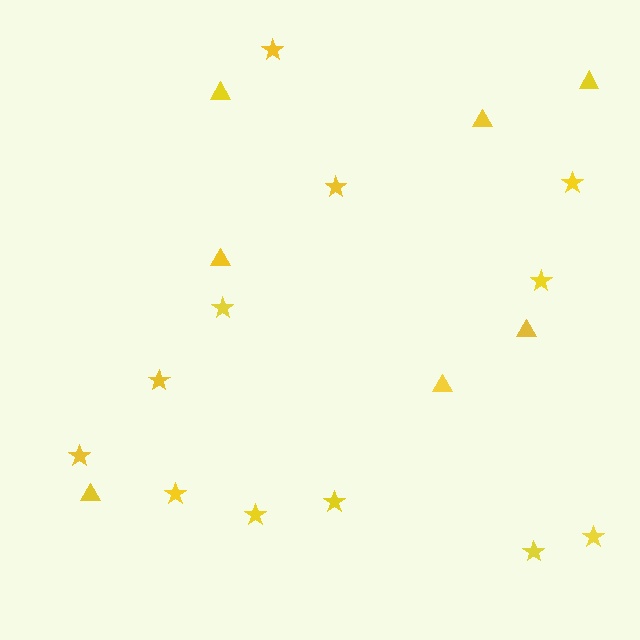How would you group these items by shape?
There are 2 groups: one group of triangles (7) and one group of stars (12).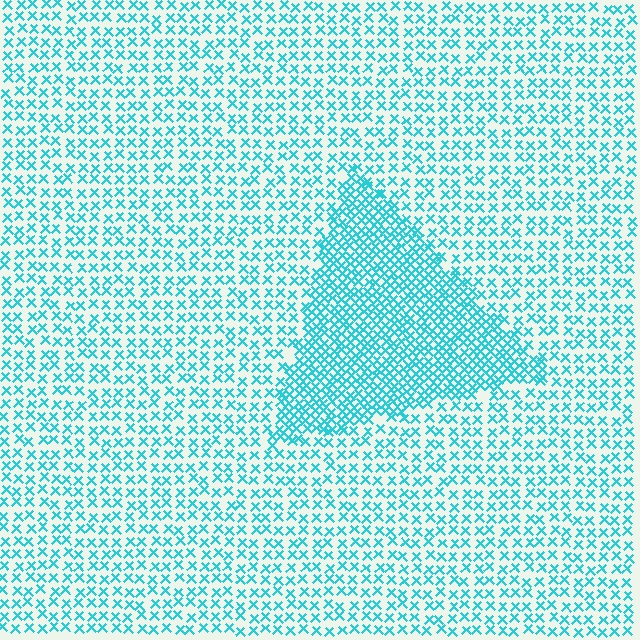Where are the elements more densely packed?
The elements are more densely packed inside the triangle boundary.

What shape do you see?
I see a triangle.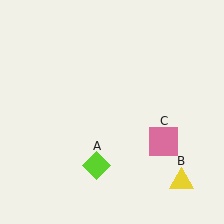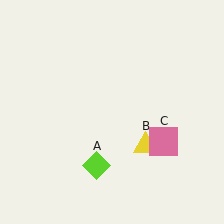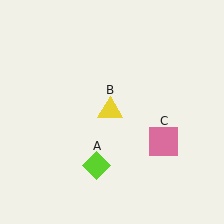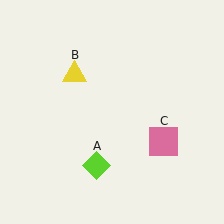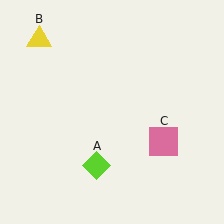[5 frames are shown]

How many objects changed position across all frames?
1 object changed position: yellow triangle (object B).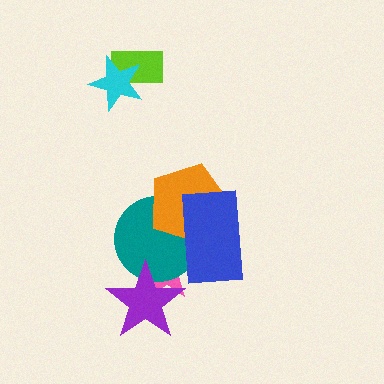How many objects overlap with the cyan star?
1 object overlaps with the cyan star.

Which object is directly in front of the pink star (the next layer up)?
The teal circle is directly in front of the pink star.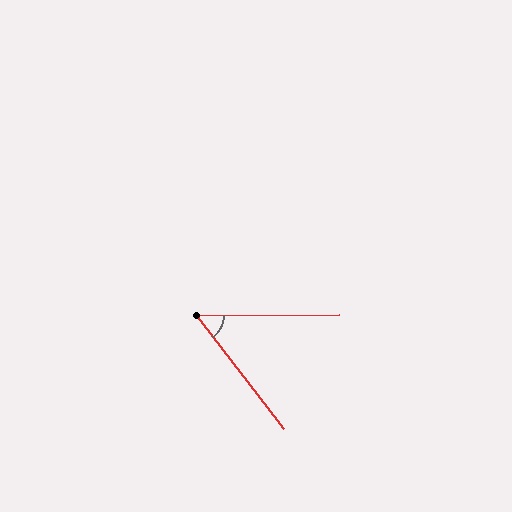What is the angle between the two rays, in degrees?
Approximately 53 degrees.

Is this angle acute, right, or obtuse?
It is acute.